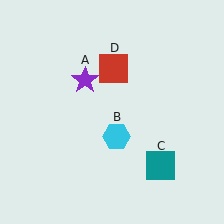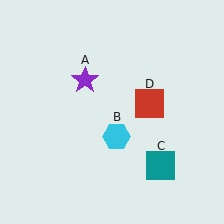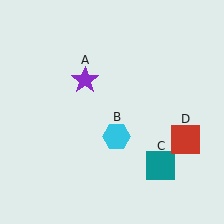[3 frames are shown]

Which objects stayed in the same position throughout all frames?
Purple star (object A) and cyan hexagon (object B) and teal square (object C) remained stationary.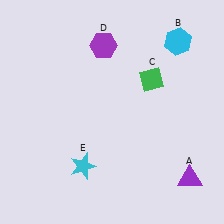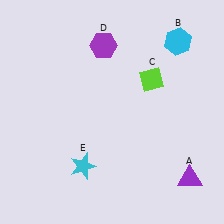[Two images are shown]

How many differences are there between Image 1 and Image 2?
There is 1 difference between the two images.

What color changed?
The diamond (C) changed from green in Image 1 to lime in Image 2.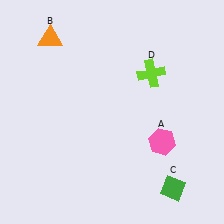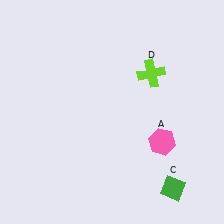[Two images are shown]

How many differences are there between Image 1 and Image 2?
There is 1 difference between the two images.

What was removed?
The orange triangle (B) was removed in Image 2.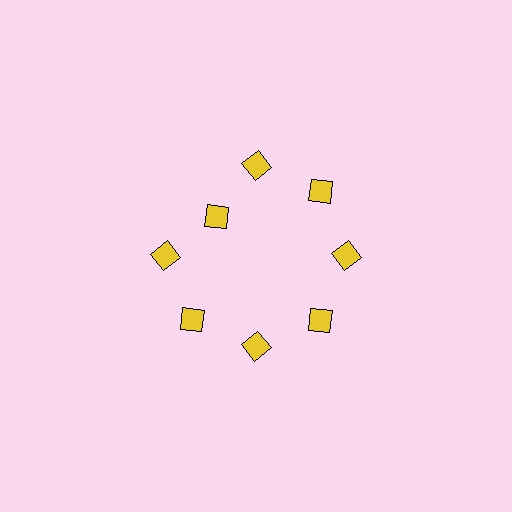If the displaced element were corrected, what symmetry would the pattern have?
It would have 8-fold rotational symmetry — the pattern would map onto itself every 45 degrees.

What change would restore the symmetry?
The symmetry would be restored by moving it outward, back onto the ring so that all 8 diamonds sit at equal angles and equal distance from the center.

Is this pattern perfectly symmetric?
No. The 8 yellow diamonds are arranged in a ring, but one element near the 10 o'clock position is pulled inward toward the center, breaking the 8-fold rotational symmetry.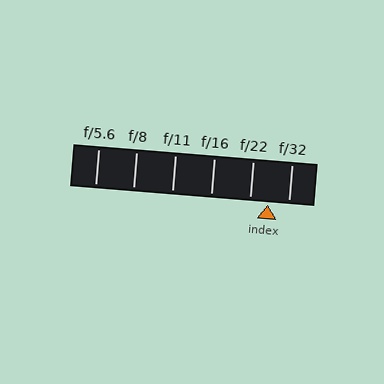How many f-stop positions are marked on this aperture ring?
There are 6 f-stop positions marked.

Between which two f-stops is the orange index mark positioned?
The index mark is between f/22 and f/32.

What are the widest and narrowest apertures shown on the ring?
The widest aperture shown is f/5.6 and the narrowest is f/32.